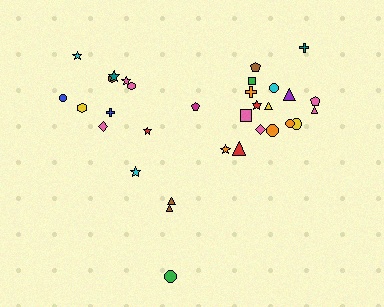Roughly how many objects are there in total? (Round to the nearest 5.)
Roughly 30 objects in total.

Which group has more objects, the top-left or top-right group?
The top-right group.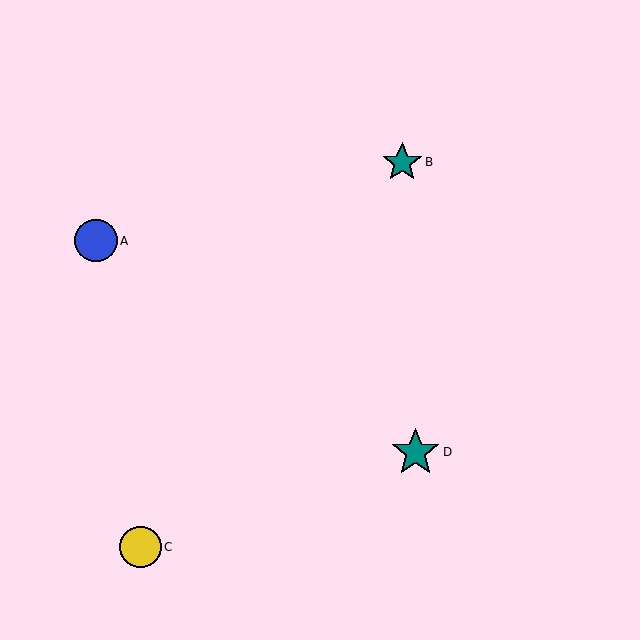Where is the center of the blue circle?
The center of the blue circle is at (96, 241).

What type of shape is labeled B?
Shape B is a teal star.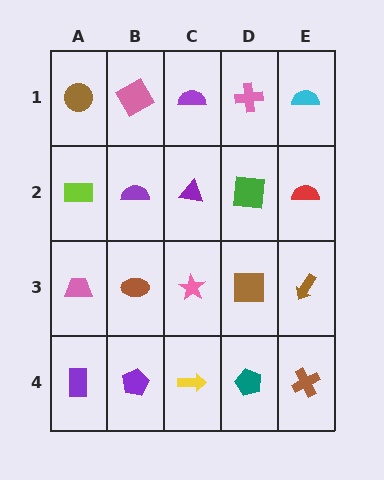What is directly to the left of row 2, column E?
A green square.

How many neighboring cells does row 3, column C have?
4.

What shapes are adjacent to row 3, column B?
A purple semicircle (row 2, column B), a purple pentagon (row 4, column B), a pink trapezoid (row 3, column A), a pink star (row 3, column C).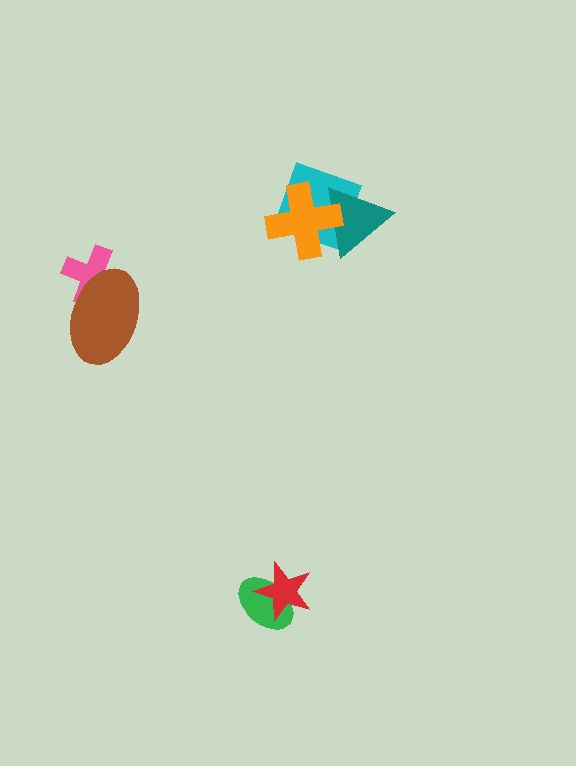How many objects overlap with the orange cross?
2 objects overlap with the orange cross.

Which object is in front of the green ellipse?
The red star is in front of the green ellipse.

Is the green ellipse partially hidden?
Yes, it is partially covered by another shape.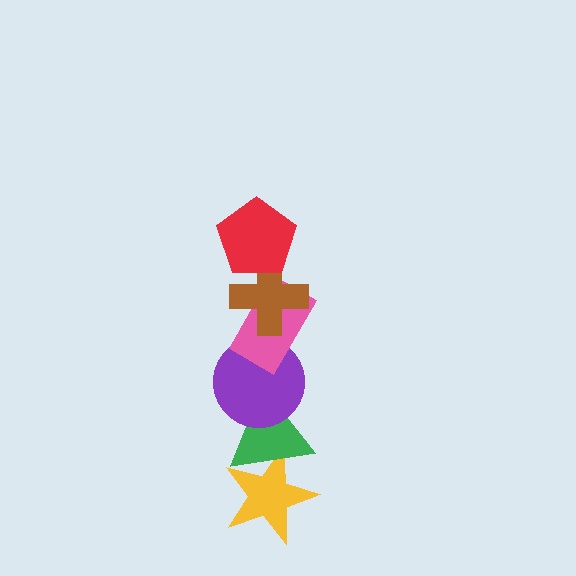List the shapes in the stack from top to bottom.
From top to bottom: the red pentagon, the brown cross, the pink rectangle, the purple circle, the green triangle, the yellow star.